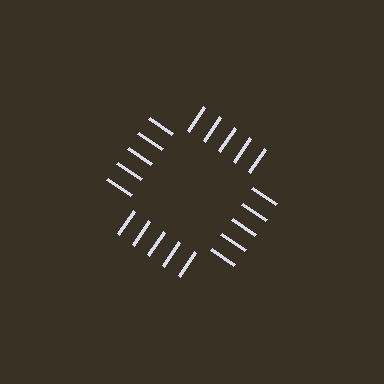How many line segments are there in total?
20 — 5 along each of the 4 edges.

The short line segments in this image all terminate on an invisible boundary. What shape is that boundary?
An illusory square — the line segments terminate on its edges but no continuous stroke is drawn.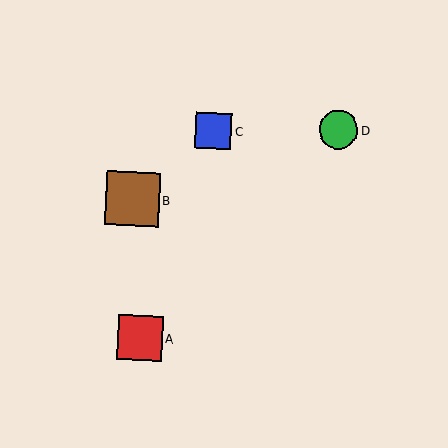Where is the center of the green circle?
The center of the green circle is at (338, 130).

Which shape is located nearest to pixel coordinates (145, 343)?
The red square (labeled A) at (140, 338) is nearest to that location.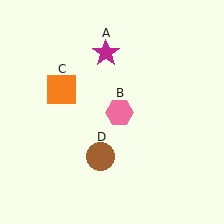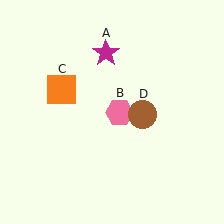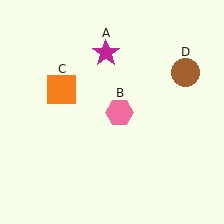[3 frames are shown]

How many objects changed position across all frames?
1 object changed position: brown circle (object D).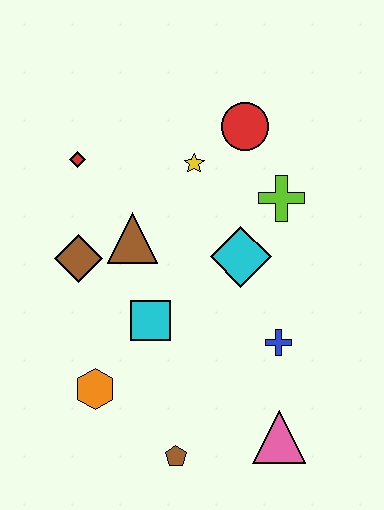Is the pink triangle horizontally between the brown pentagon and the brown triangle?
No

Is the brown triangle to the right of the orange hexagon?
Yes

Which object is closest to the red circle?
The yellow star is closest to the red circle.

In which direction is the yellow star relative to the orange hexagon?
The yellow star is above the orange hexagon.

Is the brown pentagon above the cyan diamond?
No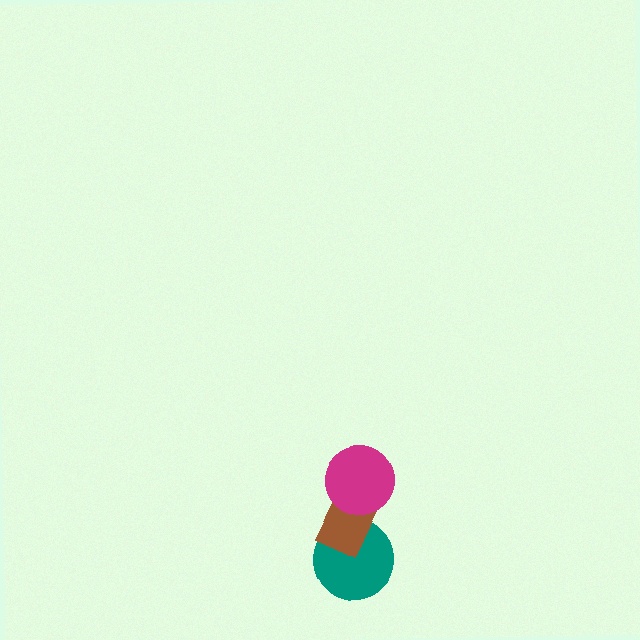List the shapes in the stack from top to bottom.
From top to bottom: the magenta circle, the brown rectangle, the teal circle.